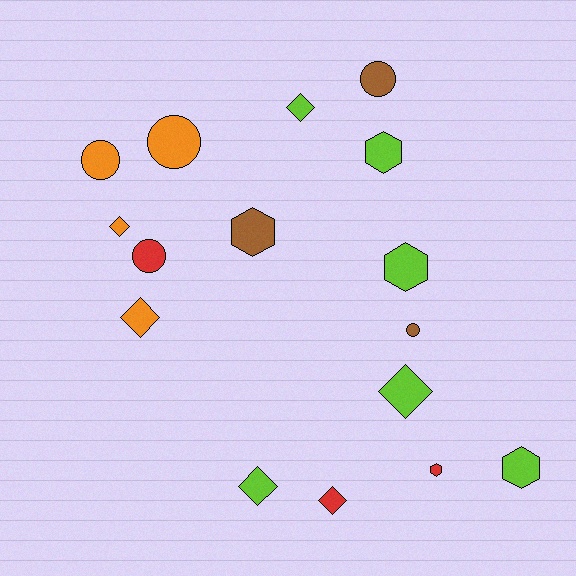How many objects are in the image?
There are 16 objects.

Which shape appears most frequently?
Diamond, with 6 objects.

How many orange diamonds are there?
There are 2 orange diamonds.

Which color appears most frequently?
Lime, with 6 objects.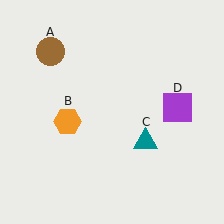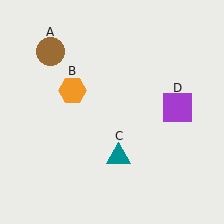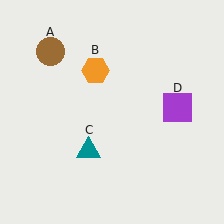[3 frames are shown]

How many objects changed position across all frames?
2 objects changed position: orange hexagon (object B), teal triangle (object C).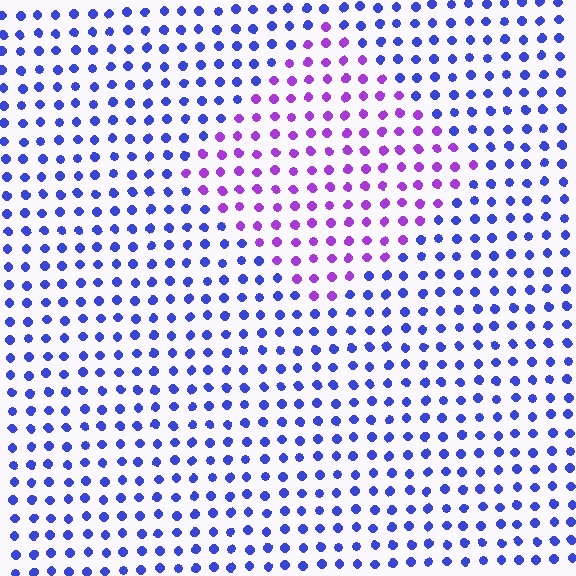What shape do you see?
I see a diamond.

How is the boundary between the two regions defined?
The boundary is defined purely by a slight shift in hue (about 48 degrees). Spacing, size, and orientation are identical on both sides.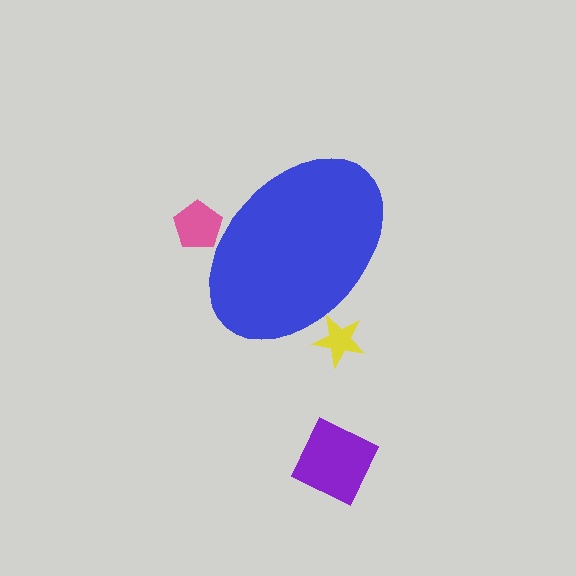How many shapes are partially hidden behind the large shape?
2 shapes are partially hidden.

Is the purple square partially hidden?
No, the purple square is fully visible.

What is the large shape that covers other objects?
A blue ellipse.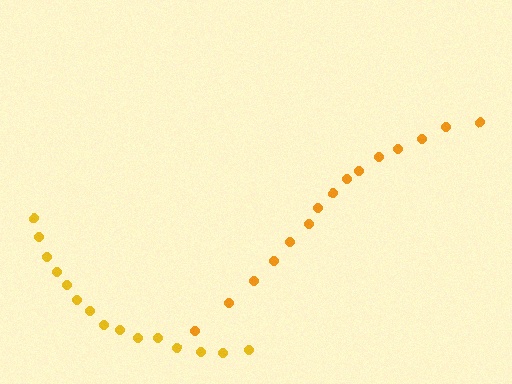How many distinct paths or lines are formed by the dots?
There are 2 distinct paths.